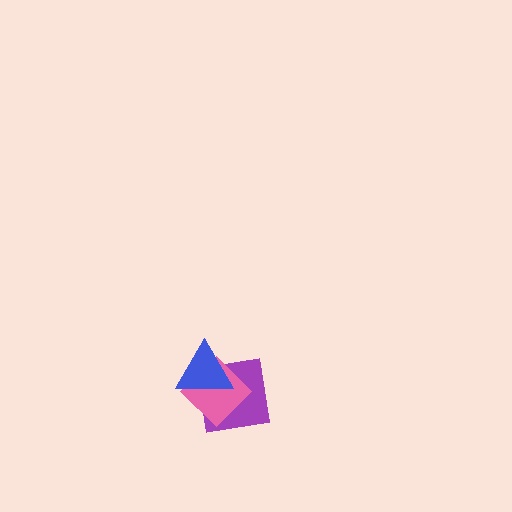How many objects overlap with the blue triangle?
2 objects overlap with the blue triangle.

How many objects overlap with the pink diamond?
2 objects overlap with the pink diamond.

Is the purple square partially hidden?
Yes, it is partially covered by another shape.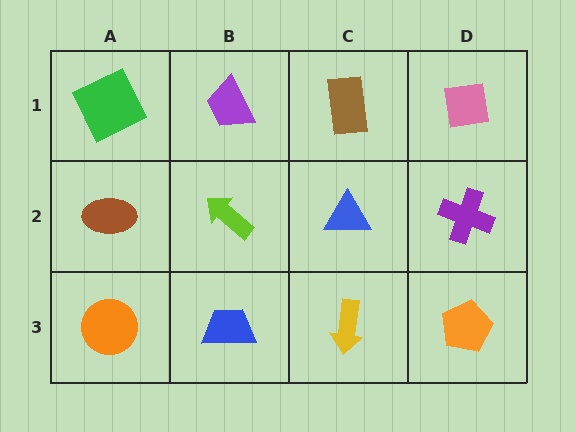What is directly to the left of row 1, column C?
A purple trapezoid.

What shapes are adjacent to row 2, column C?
A brown rectangle (row 1, column C), a yellow arrow (row 3, column C), a lime arrow (row 2, column B), a purple cross (row 2, column D).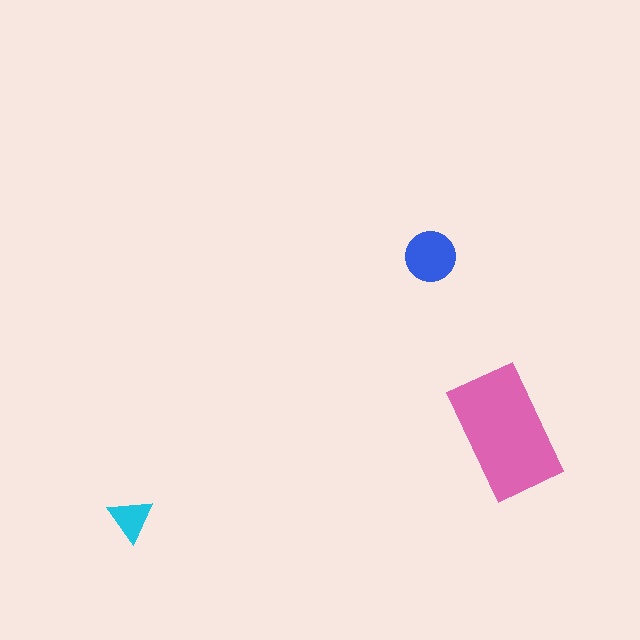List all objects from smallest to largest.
The cyan triangle, the blue circle, the pink rectangle.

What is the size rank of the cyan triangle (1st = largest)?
3rd.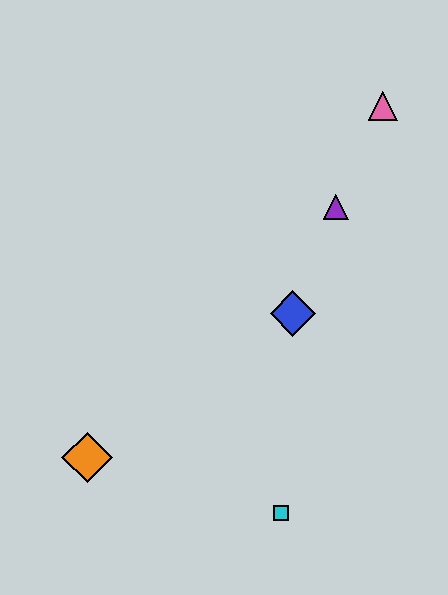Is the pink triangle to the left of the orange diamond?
No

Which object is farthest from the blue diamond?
The orange diamond is farthest from the blue diamond.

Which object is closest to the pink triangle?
The purple triangle is closest to the pink triangle.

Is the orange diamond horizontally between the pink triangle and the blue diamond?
No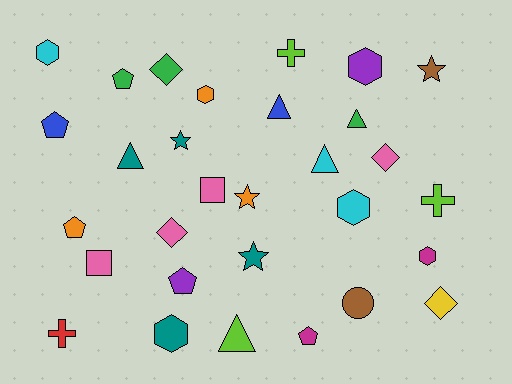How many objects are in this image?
There are 30 objects.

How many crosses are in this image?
There are 3 crosses.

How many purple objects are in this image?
There are 2 purple objects.